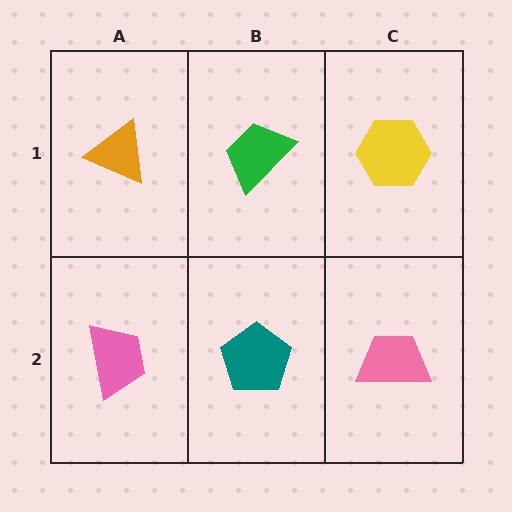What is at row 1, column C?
A yellow hexagon.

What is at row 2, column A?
A pink trapezoid.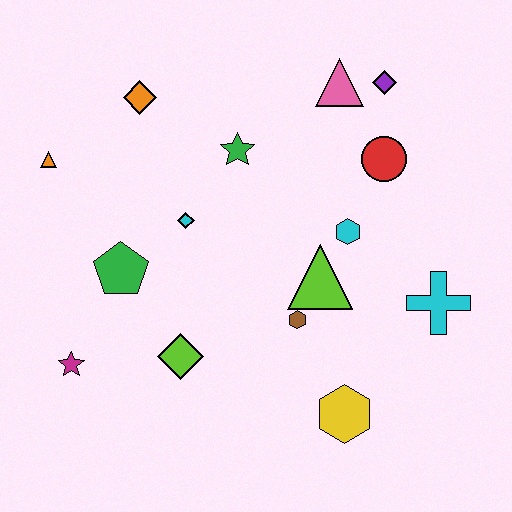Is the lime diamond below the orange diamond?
Yes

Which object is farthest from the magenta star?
The purple diamond is farthest from the magenta star.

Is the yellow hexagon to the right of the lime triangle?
Yes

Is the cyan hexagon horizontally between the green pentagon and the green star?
No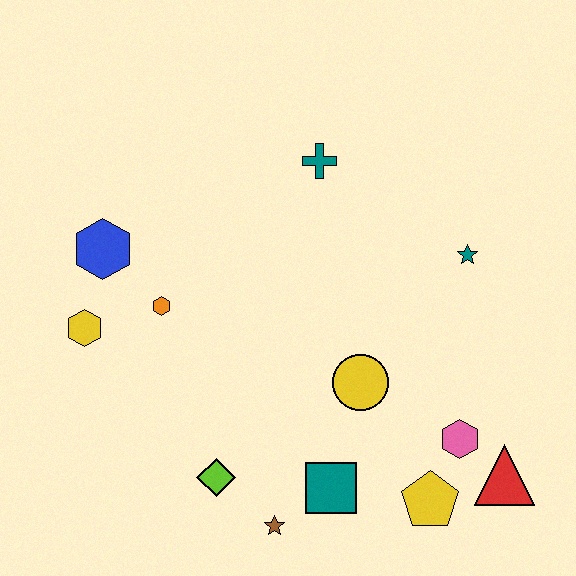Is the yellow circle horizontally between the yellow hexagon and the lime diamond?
No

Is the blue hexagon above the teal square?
Yes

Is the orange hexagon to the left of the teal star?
Yes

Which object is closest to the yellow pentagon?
The pink hexagon is closest to the yellow pentagon.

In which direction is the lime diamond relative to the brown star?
The lime diamond is to the left of the brown star.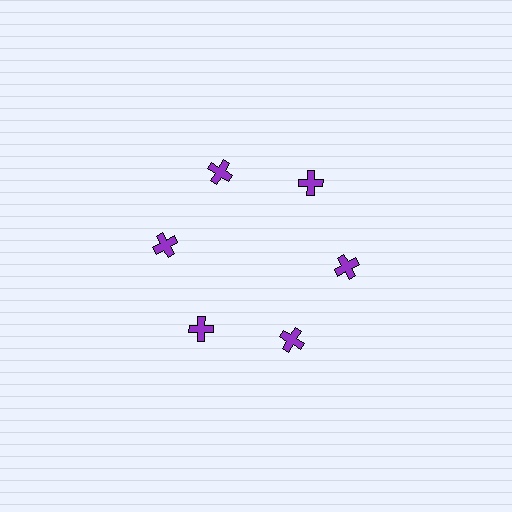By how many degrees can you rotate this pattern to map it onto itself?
The pattern maps onto itself every 60 degrees of rotation.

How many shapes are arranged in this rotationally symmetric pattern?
There are 6 shapes, arranged in 6 groups of 1.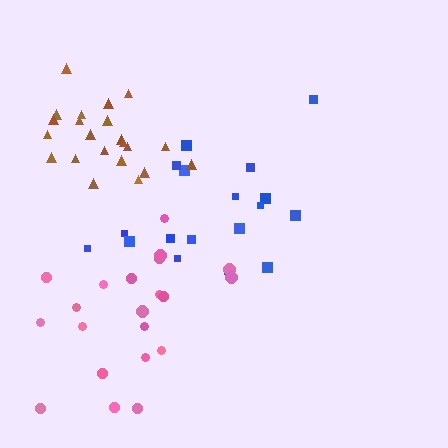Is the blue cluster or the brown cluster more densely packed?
Brown.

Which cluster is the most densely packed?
Brown.